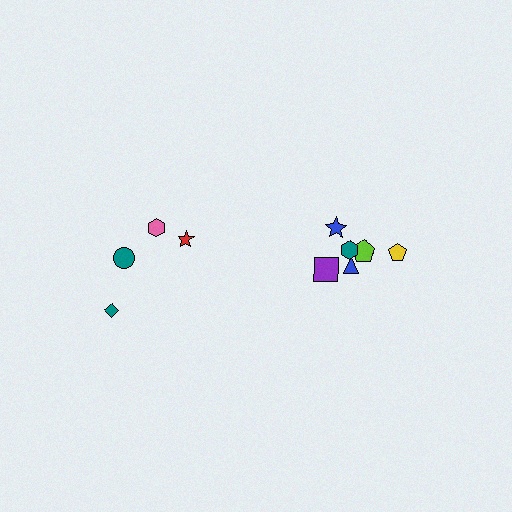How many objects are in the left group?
There are 4 objects.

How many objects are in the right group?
There are 6 objects.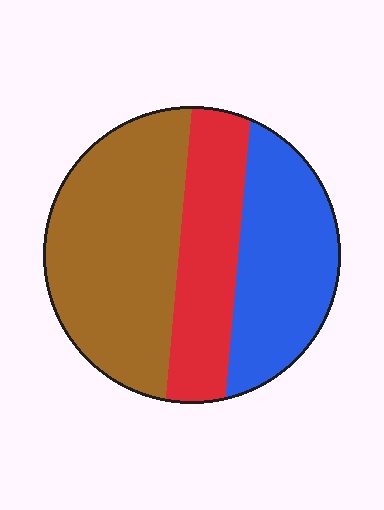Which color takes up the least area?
Red, at roughly 25%.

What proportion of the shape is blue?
Blue covers 31% of the shape.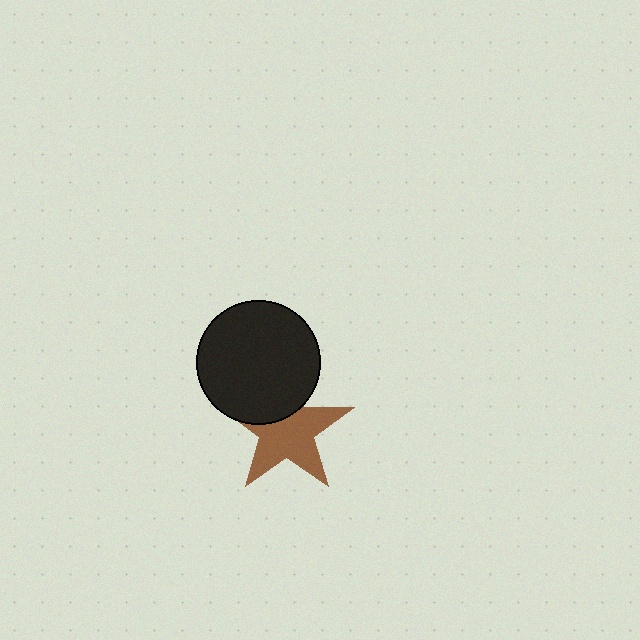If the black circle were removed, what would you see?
You would see the complete brown star.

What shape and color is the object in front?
The object in front is a black circle.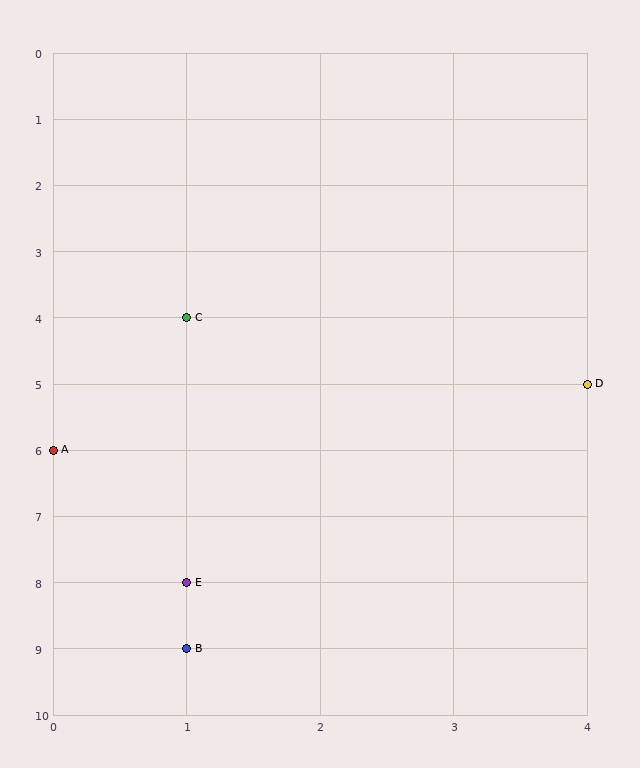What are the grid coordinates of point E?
Point E is at grid coordinates (1, 8).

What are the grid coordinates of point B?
Point B is at grid coordinates (1, 9).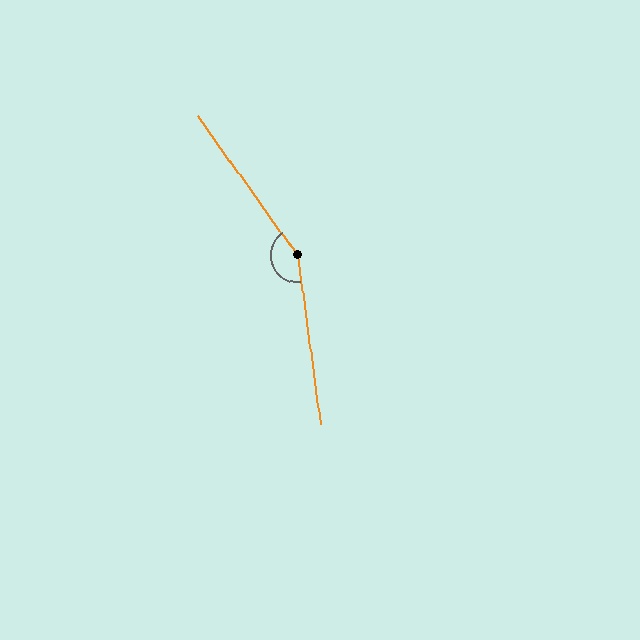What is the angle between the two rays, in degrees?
Approximately 152 degrees.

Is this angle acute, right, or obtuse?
It is obtuse.